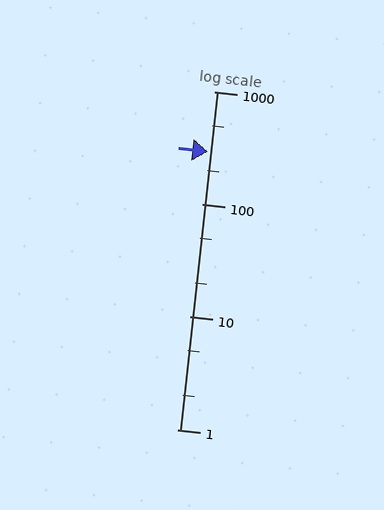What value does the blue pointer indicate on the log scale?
The pointer indicates approximately 290.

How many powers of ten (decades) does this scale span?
The scale spans 3 decades, from 1 to 1000.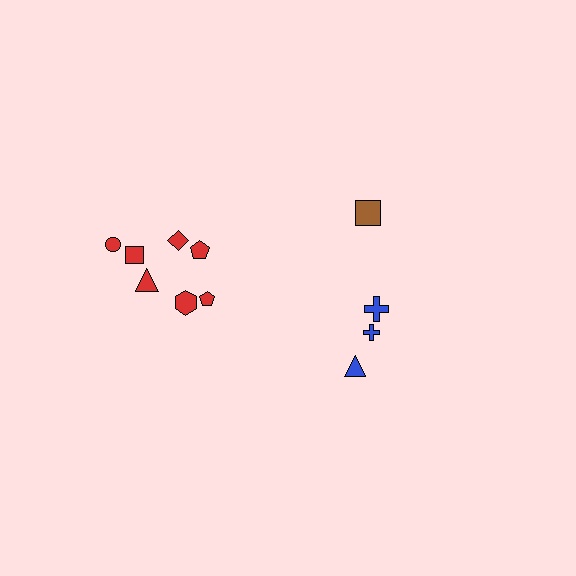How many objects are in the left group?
There are 7 objects.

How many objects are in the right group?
There are 4 objects.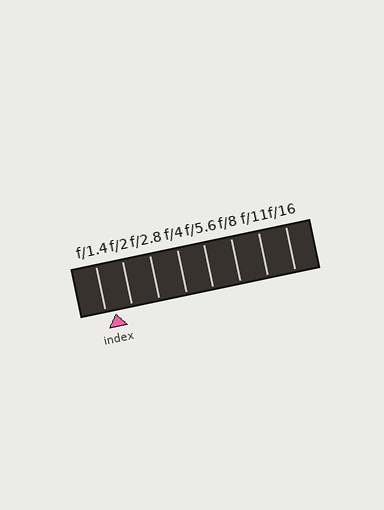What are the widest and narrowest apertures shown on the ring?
The widest aperture shown is f/1.4 and the narrowest is f/16.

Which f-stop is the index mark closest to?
The index mark is closest to f/1.4.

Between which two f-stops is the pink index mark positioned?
The index mark is between f/1.4 and f/2.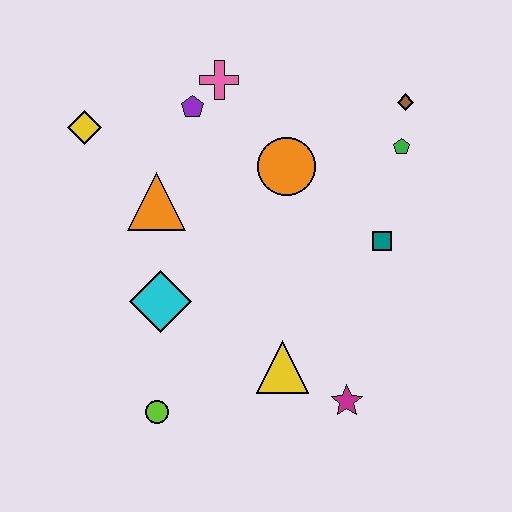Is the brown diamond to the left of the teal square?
No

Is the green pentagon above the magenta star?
Yes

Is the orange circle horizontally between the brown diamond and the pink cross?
Yes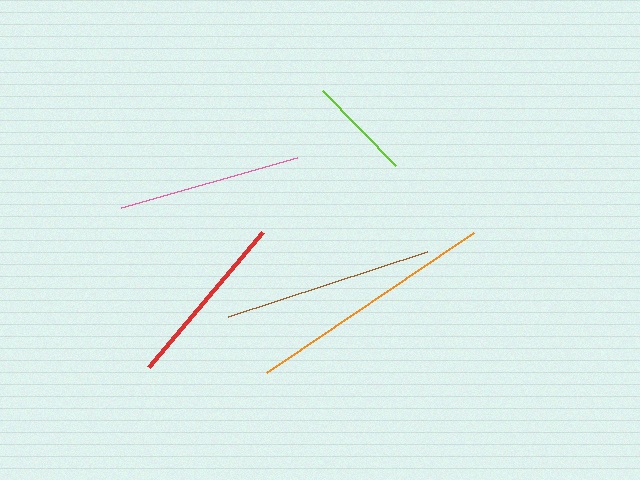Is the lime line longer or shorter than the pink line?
The pink line is longer than the lime line.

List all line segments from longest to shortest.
From longest to shortest: orange, brown, pink, red, lime.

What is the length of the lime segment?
The lime segment is approximately 105 pixels long.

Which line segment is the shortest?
The lime line is the shortest at approximately 105 pixels.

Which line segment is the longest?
The orange line is the longest at approximately 250 pixels.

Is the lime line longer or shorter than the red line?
The red line is longer than the lime line.